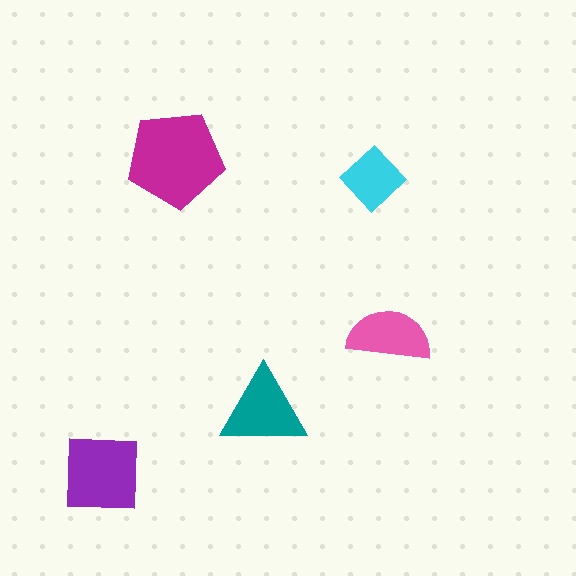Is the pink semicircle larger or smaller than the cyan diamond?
Larger.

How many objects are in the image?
There are 5 objects in the image.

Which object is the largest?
The magenta pentagon.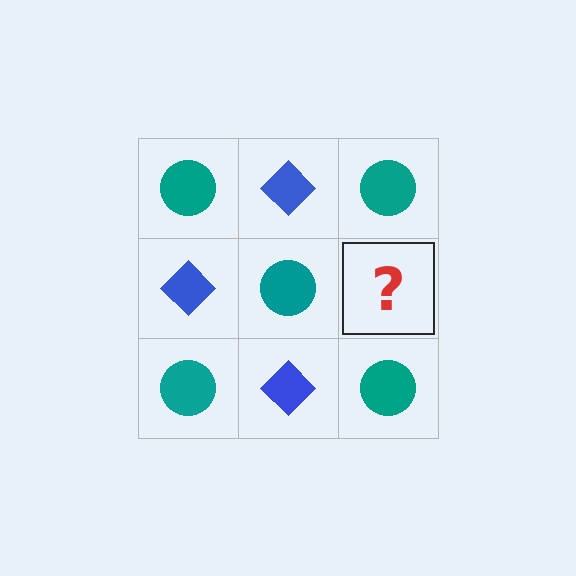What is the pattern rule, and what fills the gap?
The rule is that it alternates teal circle and blue diamond in a checkerboard pattern. The gap should be filled with a blue diamond.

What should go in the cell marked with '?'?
The missing cell should contain a blue diamond.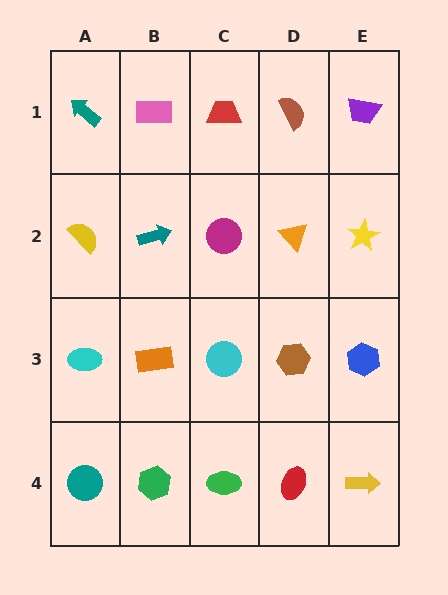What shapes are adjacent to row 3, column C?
A magenta circle (row 2, column C), a green ellipse (row 4, column C), an orange rectangle (row 3, column B), a brown hexagon (row 3, column D).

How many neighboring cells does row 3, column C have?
4.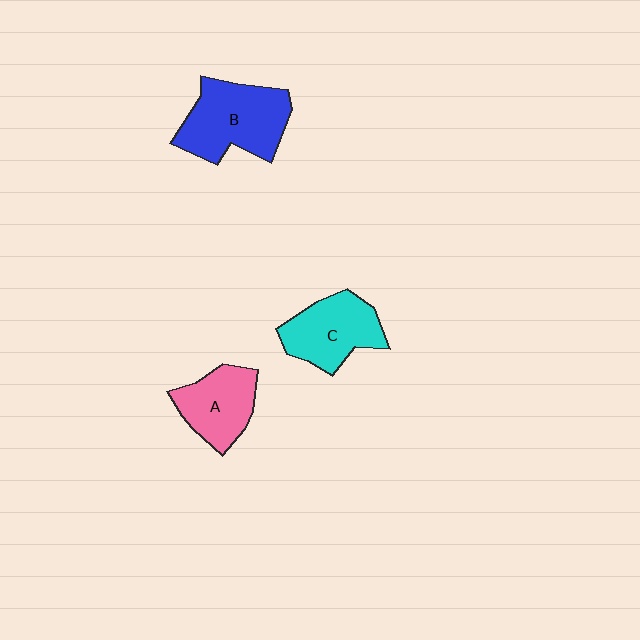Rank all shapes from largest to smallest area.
From largest to smallest: B (blue), C (cyan), A (pink).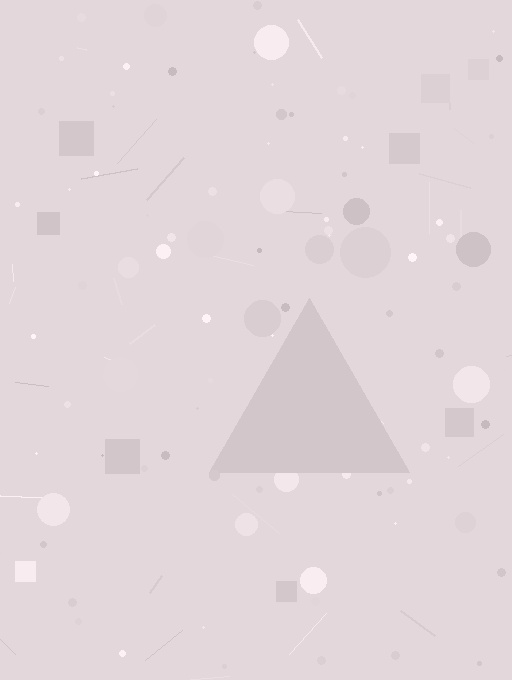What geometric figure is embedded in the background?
A triangle is embedded in the background.